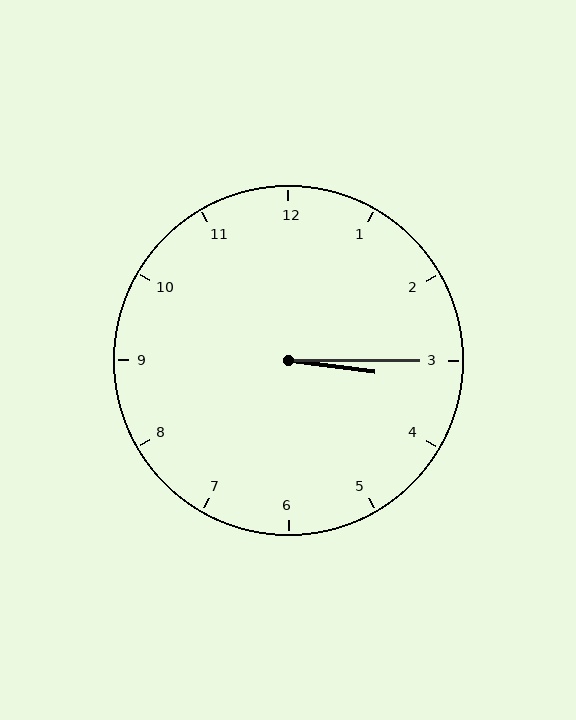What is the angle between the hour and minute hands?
Approximately 8 degrees.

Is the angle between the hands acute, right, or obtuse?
It is acute.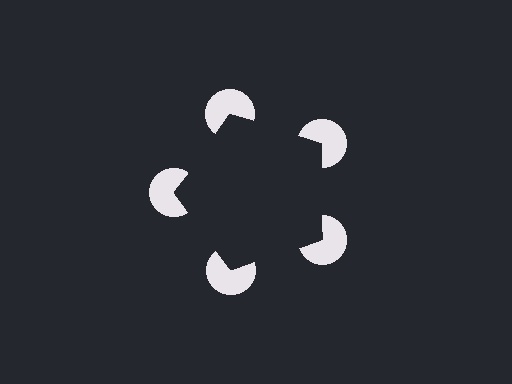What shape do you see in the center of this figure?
An illusory pentagon — its edges are inferred from the aligned wedge cuts in the pac-man discs, not physically drawn.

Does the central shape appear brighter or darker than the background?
It typically appears slightly darker than the background, even though no actual brightness change is drawn.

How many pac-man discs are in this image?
There are 5 — one at each vertex of the illusory pentagon.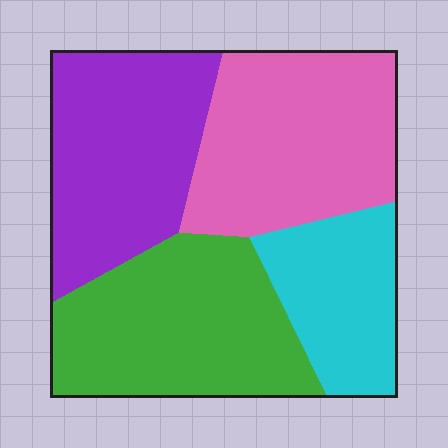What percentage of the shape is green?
Green takes up about one quarter (1/4) of the shape.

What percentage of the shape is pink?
Pink covers around 30% of the shape.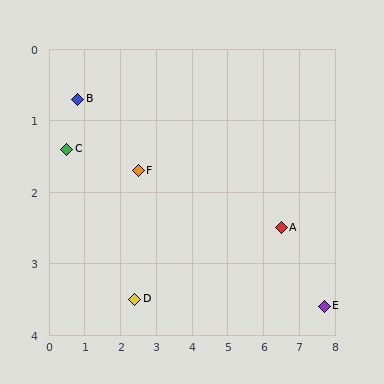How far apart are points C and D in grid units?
Points C and D are about 2.8 grid units apart.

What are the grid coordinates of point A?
Point A is at approximately (6.5, 2.5).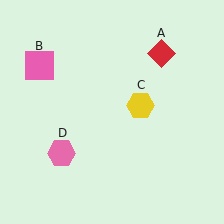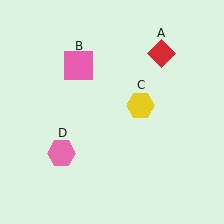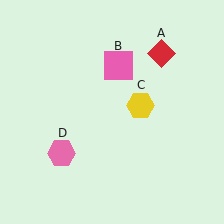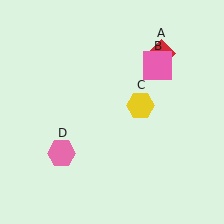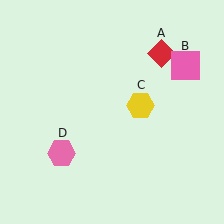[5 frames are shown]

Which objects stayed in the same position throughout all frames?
Red diamond (object A) and yellow hexagon (object C) and pink hexagon (object D) remained stationary.